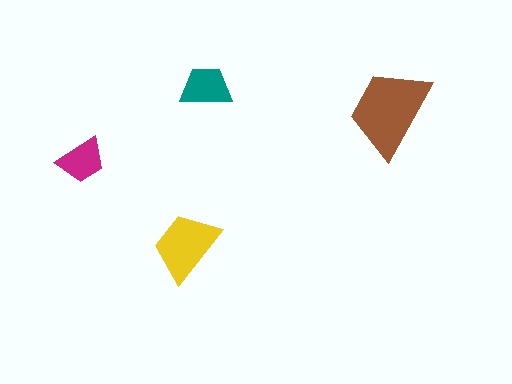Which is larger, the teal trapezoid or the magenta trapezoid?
The teal one.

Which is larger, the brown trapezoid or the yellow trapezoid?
The brown one.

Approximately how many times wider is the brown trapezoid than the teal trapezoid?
About 2 times wider.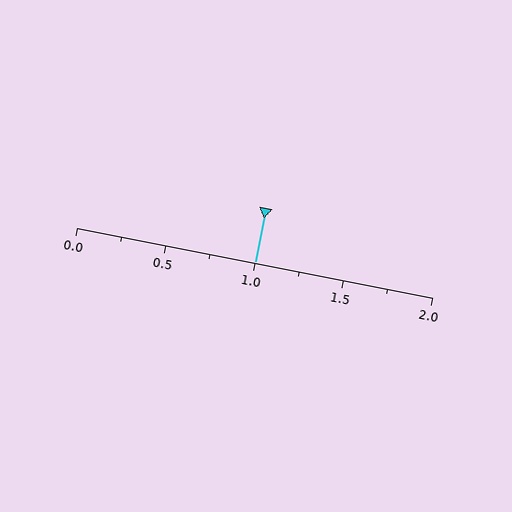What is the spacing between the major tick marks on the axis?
The major ticks are spaced 0.5 apart.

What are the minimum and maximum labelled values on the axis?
The axis runs from 0.0 to 2.0.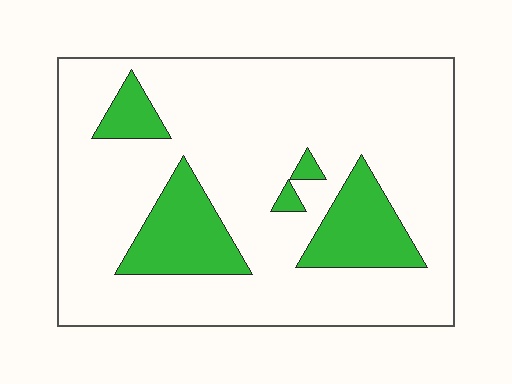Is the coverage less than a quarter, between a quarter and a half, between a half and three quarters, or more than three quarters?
Less than a quarter.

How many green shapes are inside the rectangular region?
5.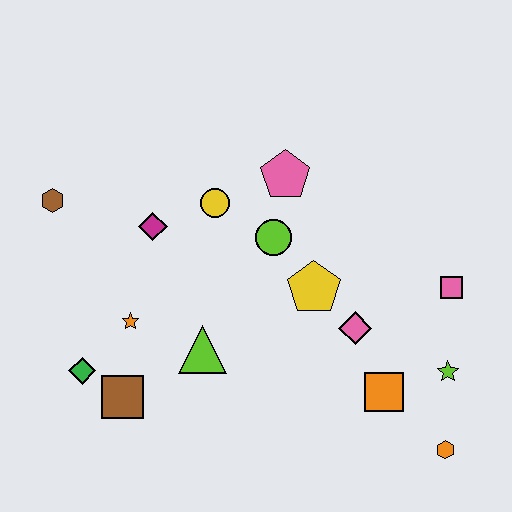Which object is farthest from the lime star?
The brown hexagon is farthest from the lime star.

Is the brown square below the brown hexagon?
Yes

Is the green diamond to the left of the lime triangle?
Yes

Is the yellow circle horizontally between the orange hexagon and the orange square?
No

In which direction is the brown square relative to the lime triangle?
The brown square is to the left of the lime triangle.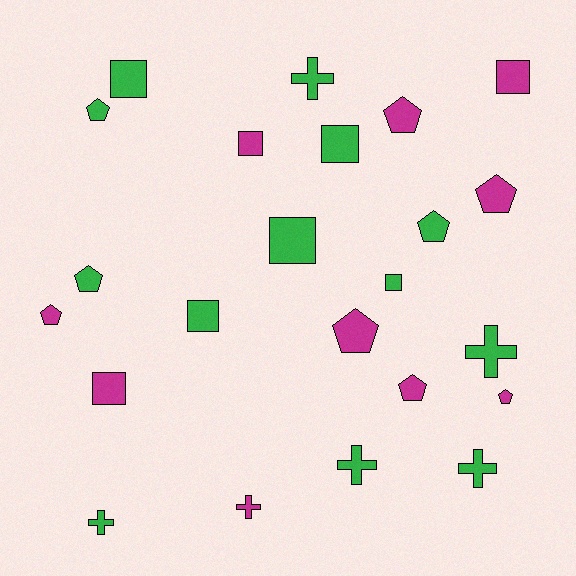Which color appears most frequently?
Green, with 13 objects.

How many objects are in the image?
There are 23 objects.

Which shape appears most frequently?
Pentagon, with 9 objects.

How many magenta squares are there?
There are 3 magenta squares.